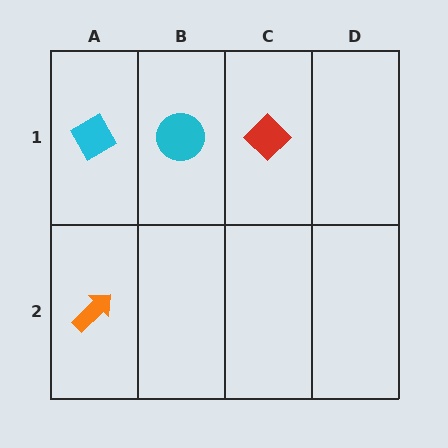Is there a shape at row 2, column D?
No, that cell is empty.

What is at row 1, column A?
A cyan diamond.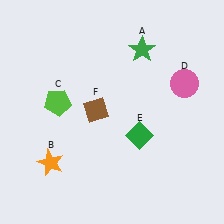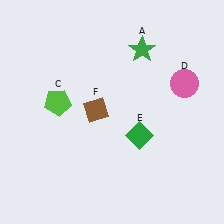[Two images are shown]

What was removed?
The orange star (B) was removed in Image 2.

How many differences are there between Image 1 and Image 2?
There is 1 difference between the two images.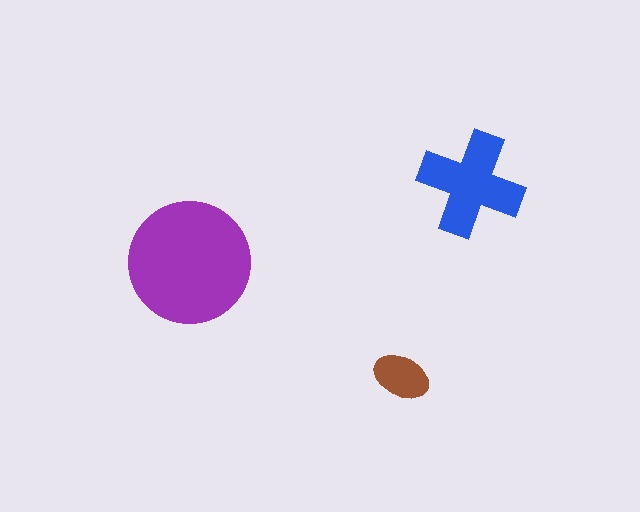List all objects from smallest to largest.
The brown ellipse, the blue cross, the purple circle.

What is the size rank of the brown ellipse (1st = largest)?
3rd.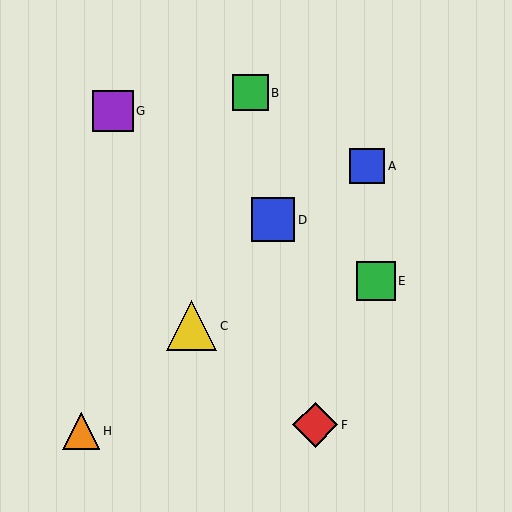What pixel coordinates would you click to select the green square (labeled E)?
Click at (376, 281) to select the green square E.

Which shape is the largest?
The yellow triangle (labeled C) is the largest.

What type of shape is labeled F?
Shape F is a red diamond.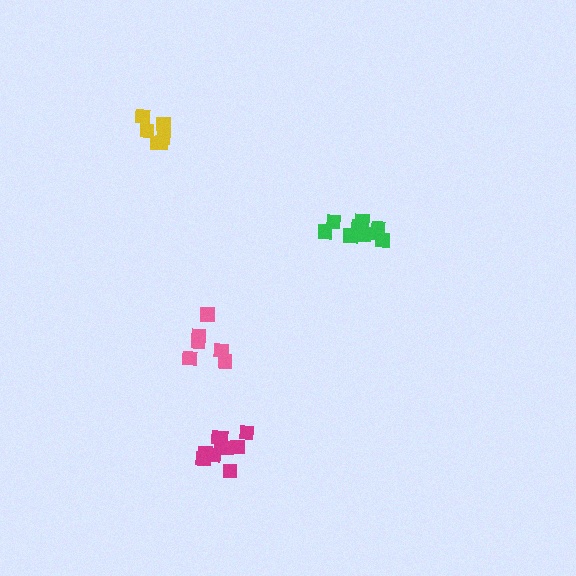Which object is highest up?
The yellow cluster is topmost.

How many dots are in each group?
Group 1: 10 dots, Group 2: 11 dots, Group 3: 6 dots, Group 4: 6 dots (33 total).